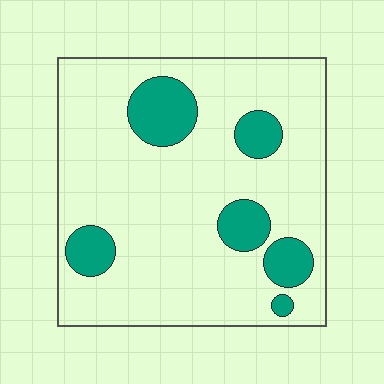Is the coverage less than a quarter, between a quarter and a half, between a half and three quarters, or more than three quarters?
Less than a quarter.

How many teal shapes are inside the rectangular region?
6.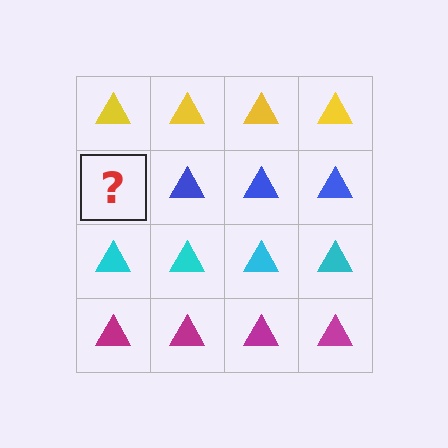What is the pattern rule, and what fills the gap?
The rule is that each row has a consistent color. The gap should be filled with a blue triangle.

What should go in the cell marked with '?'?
The missing cell should contain a blue triangle.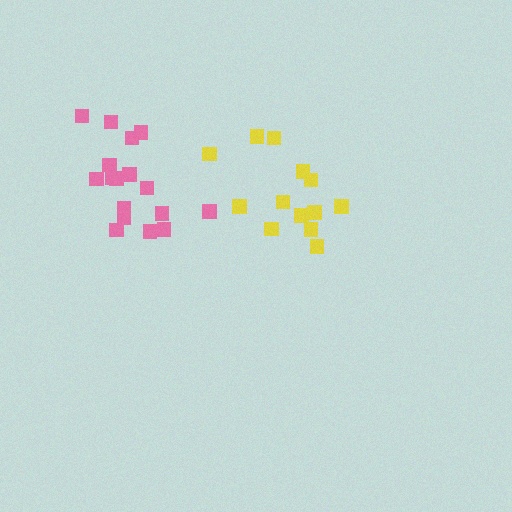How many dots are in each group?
Group 1: 17 dots, Group 2: 13 dots (30 total).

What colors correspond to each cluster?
The clusters are colored: pink, yellow.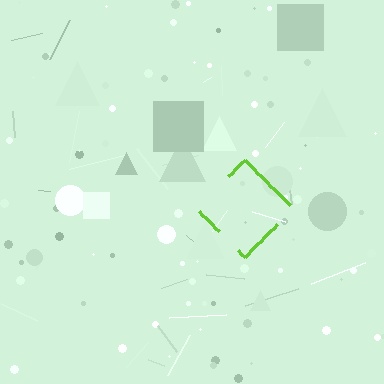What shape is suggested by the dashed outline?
The dashed outline suggests a diamond.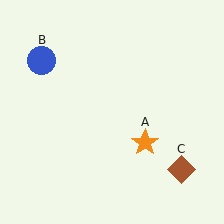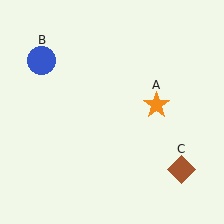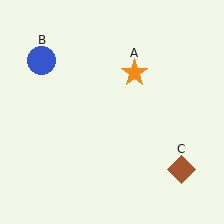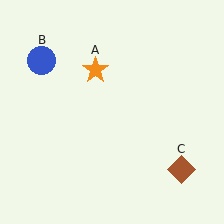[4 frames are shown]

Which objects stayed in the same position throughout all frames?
Blue circle (object B) and brown diamond (object C) remained stationary.